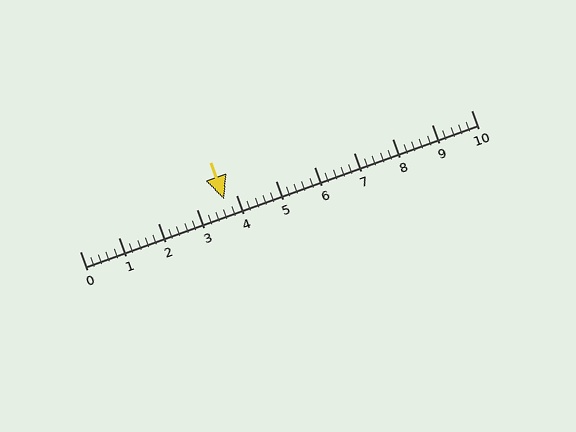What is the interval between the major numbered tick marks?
The major tick marks are spaced 1 units apart.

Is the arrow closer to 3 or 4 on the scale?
The arrow is closer to 4.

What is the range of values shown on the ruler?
The ruler shows values from 0 to 10.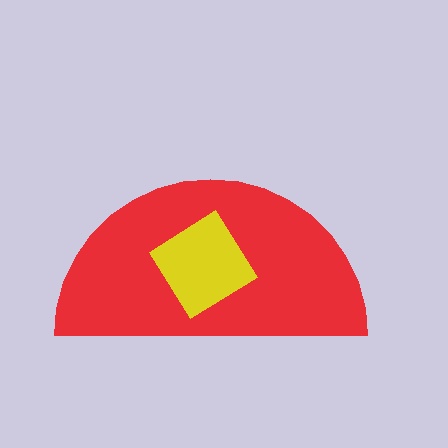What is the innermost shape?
The yellow diamond.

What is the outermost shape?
The red semicircle.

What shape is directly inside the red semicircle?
The yellow diamond.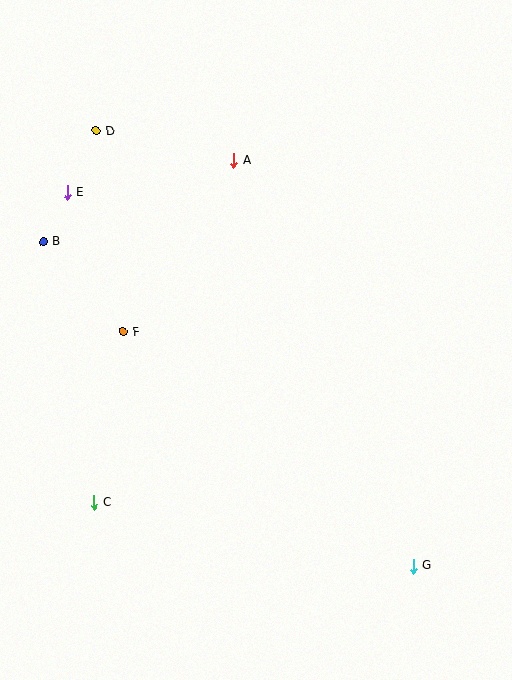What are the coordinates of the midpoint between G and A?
The midpoint between G and A is at (323, 363).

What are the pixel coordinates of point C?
Point C is at (94, 502).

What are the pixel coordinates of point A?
Point A is at (234, 161).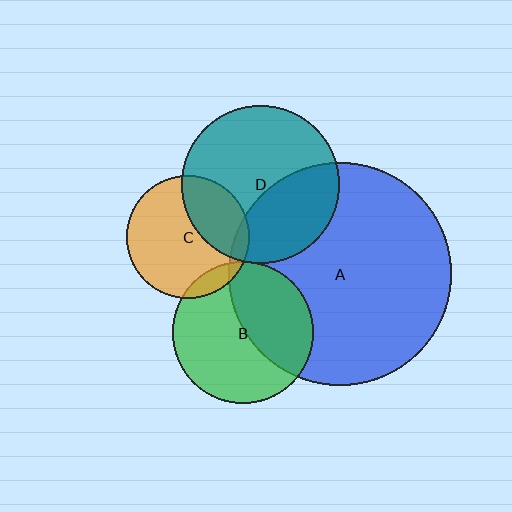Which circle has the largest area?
Circle A (blue).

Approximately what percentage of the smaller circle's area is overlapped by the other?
Approximately 5%.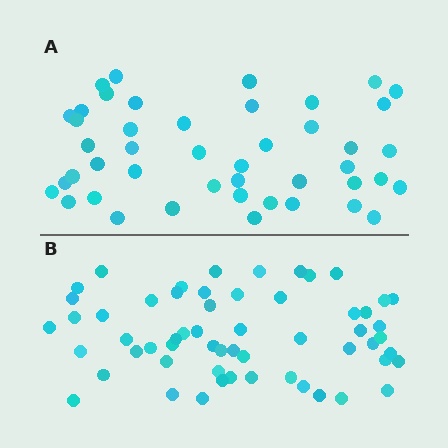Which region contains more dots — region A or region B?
Region B (the bottom region) has more dots.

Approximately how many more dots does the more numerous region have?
Region B has approximately 15 more dots than region A.